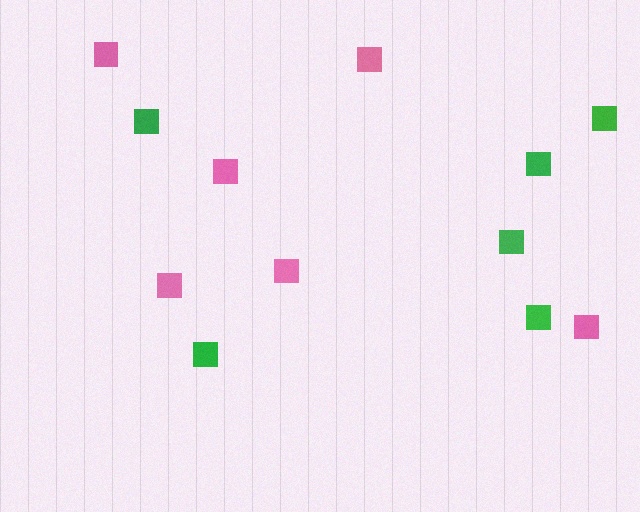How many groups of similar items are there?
There are 2 groups: one group of green squares (6) and one group of pink squares (6).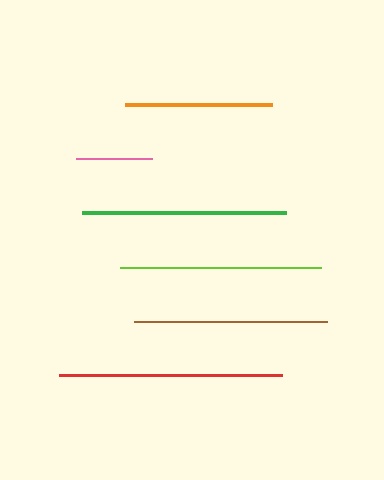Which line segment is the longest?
The red line is the longest at approximately 223 pixels.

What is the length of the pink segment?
The pink segment is approximately 76 pixels long.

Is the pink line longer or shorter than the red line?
The red line is longer than the pink line.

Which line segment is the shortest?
The pink line is the shortest at approximately 76 pixels.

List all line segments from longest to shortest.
From longest to shortest: red, green, lime, brown, orange, pink.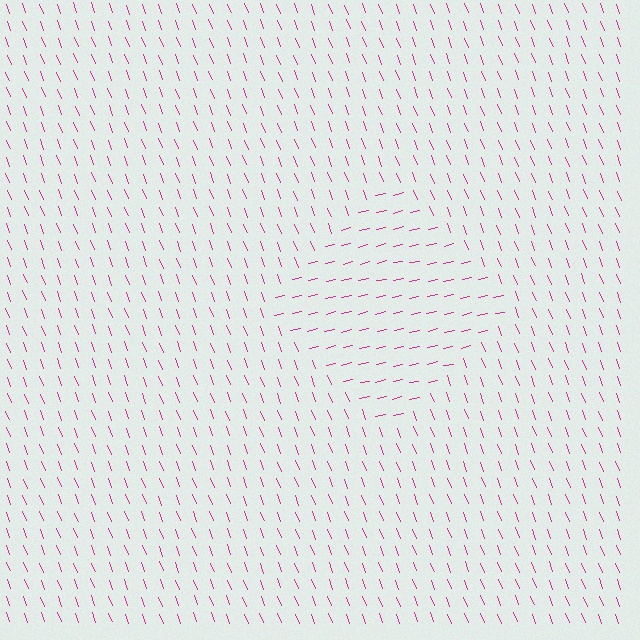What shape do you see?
I see a diamond.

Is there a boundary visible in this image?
Yes, there is a texture boundary formed by a change in line orientation.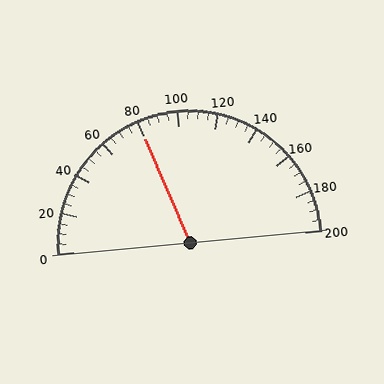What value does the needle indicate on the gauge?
The needle indicates approximately 80.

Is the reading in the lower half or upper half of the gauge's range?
The reading is in the lower half of the range (0 to 200).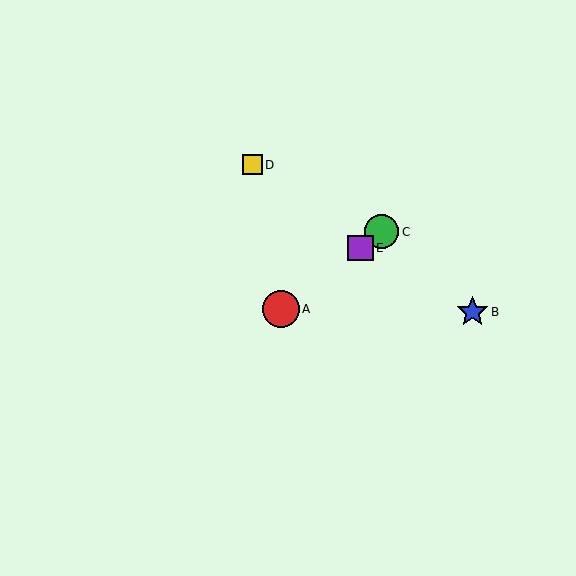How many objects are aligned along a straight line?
3 objects (A, C, E) are aligned along a straight line.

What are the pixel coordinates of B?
Object B is at (472, 312).